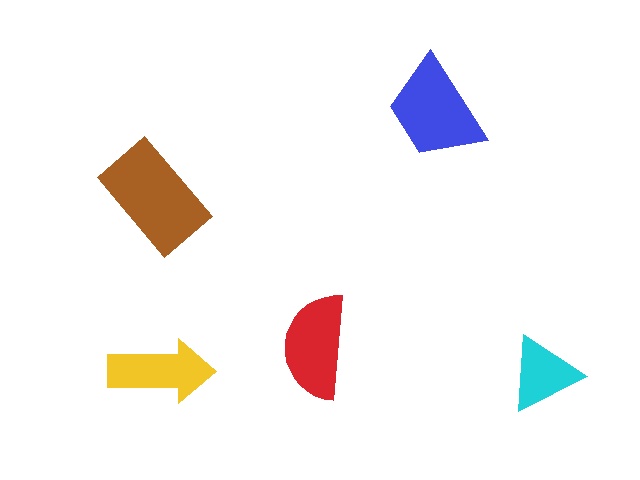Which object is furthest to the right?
The cyan triangle is rightmost.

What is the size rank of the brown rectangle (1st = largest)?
1st.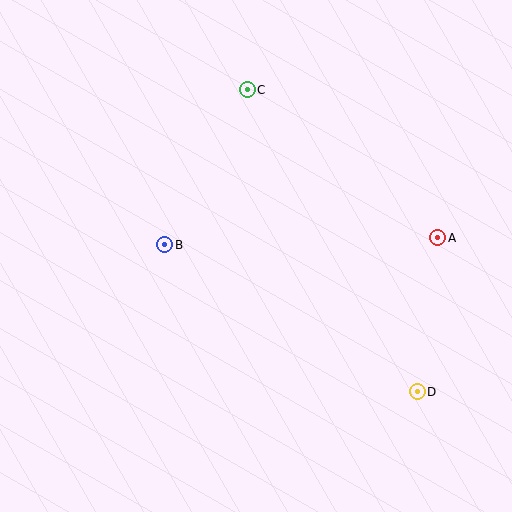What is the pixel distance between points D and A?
The distance between D and A is 155 pixels.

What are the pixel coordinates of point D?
Point D is at (417, 392).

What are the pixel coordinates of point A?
Point A is at (438, 238).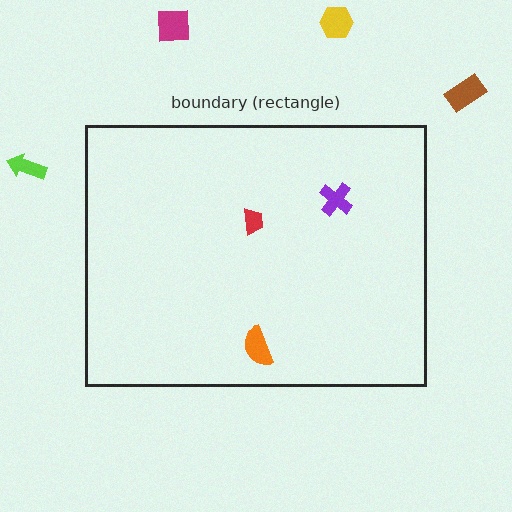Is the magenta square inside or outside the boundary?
Outside.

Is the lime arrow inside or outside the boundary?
Outside.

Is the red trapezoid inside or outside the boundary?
Inside.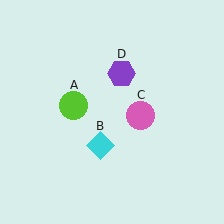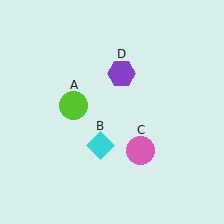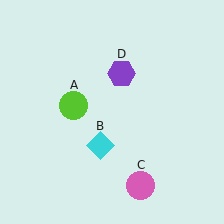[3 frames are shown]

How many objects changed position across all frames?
1 object changed position: pink circle (object C).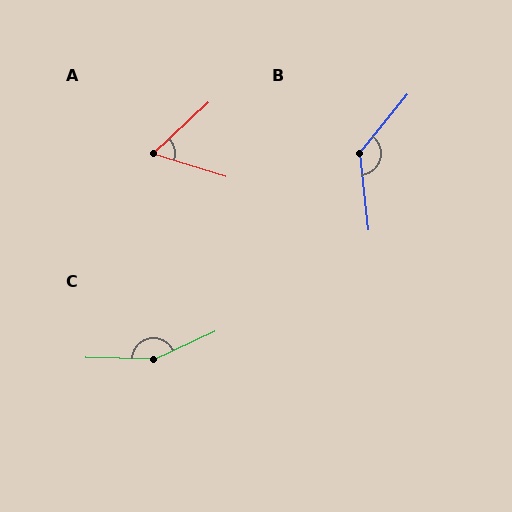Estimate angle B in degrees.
Approximately 134 degrees.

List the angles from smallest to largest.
A (60°), B (134°), C (154°).